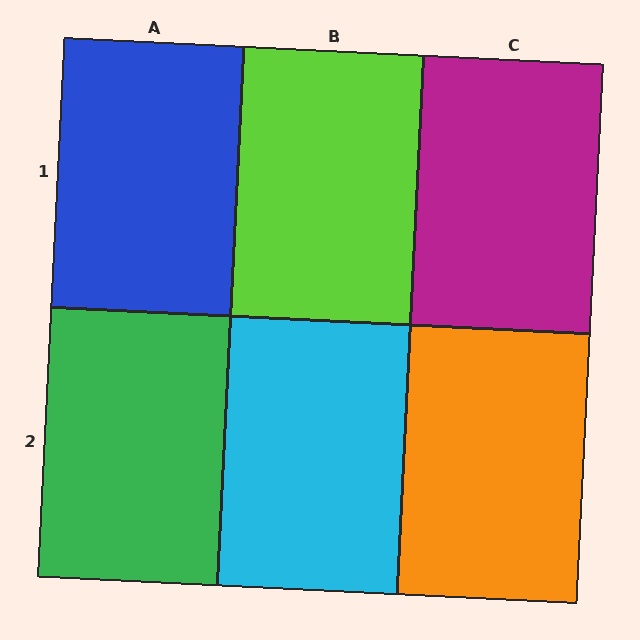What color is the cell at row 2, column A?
Green.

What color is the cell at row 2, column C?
Orange.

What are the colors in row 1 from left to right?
Blue, lime, magenta.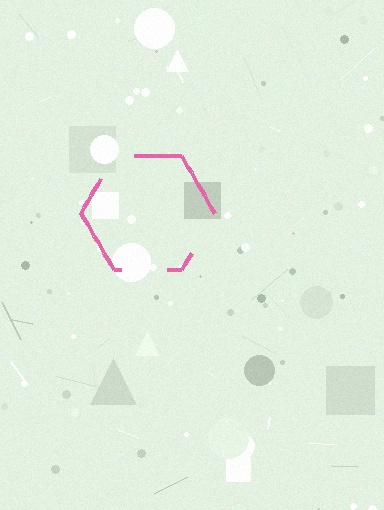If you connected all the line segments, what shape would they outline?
They would outline a hexagon.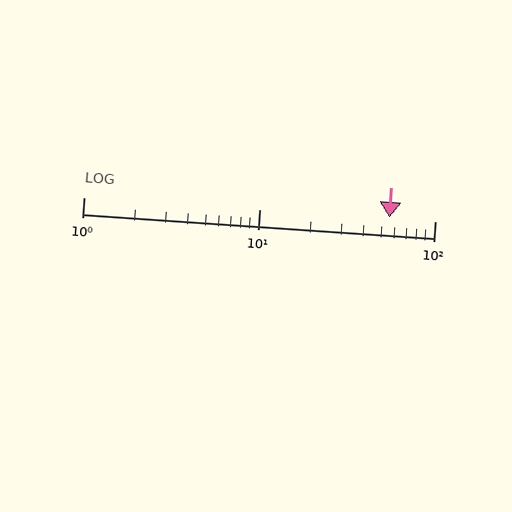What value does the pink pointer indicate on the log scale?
The pointer indicates approximately 55.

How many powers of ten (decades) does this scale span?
The scale spans 2 decades, from 1 to 100.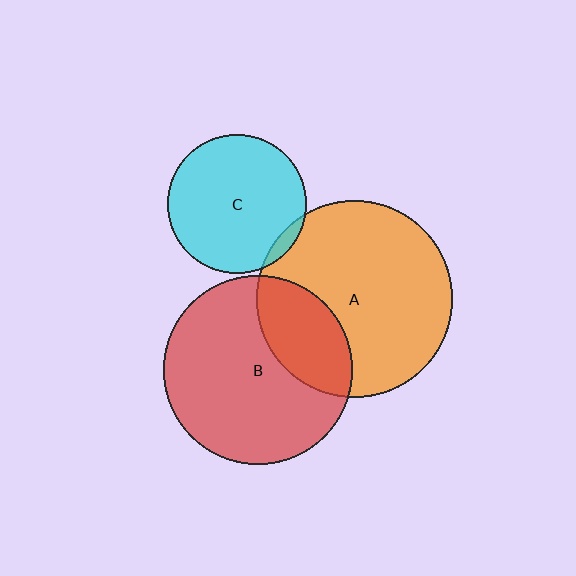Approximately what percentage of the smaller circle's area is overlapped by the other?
Approximately 25%.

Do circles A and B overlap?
Yes.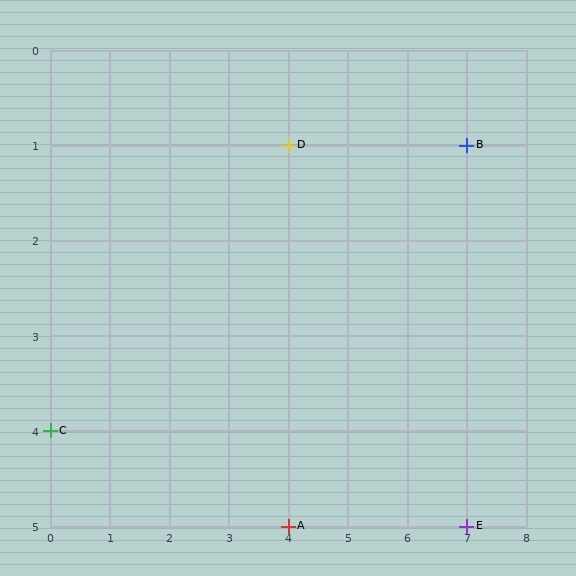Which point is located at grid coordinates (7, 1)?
Point B is at (7, 1).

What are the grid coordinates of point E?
Point E is at grid coordinates (7, 5).